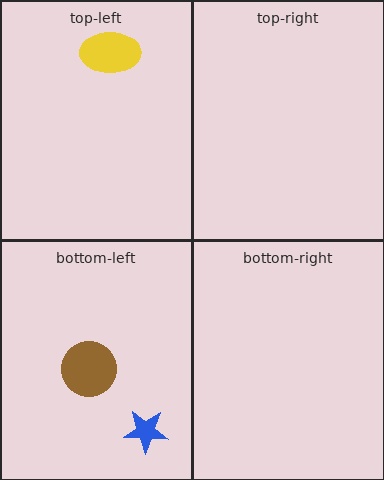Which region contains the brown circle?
The bottom-left region.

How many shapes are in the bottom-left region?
2.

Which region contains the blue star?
The bottom-left region.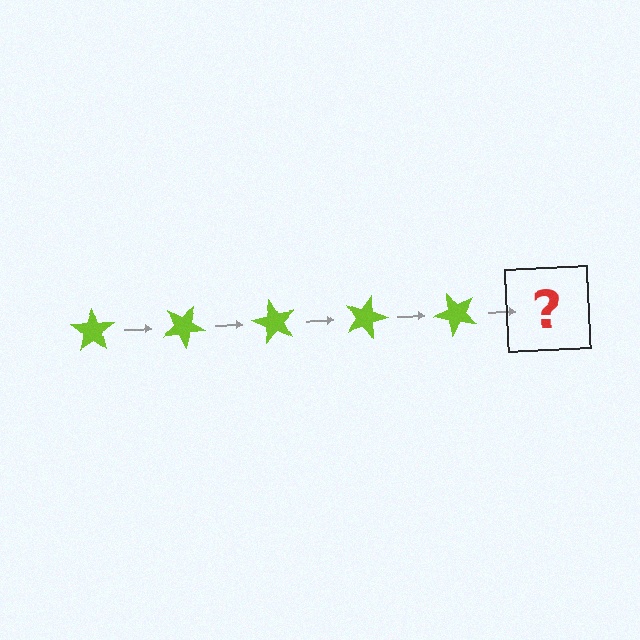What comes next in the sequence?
The next element should be a lime star rotated 150 degrees.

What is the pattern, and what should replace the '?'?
The pattern is that the star rotates 30 degrees each step. The '?' should be a lime star rotated 150 degrees.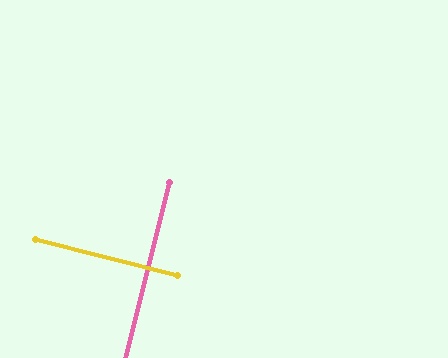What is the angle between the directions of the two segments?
Approximately 90 degrees.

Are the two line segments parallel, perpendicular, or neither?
Perpendicular — they meet at approximately 90°.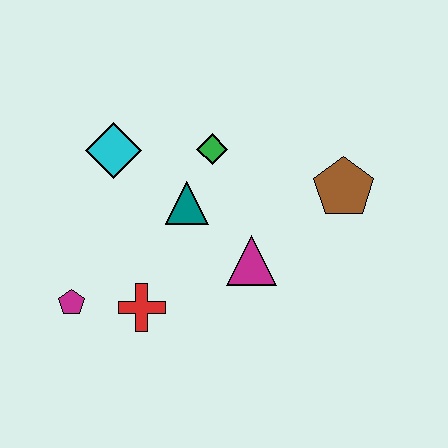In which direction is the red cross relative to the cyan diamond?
The red cross is below the cyan diamond.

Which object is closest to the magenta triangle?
The teal triangle is closest to the magenta triangle.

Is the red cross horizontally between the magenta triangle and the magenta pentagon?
Yes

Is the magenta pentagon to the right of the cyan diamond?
No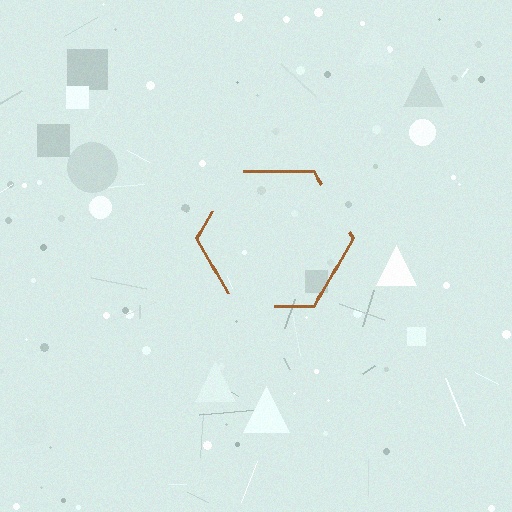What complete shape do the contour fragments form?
The contour fragments form a hexagon.